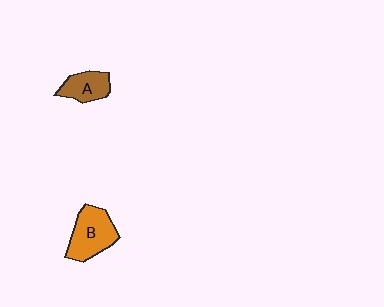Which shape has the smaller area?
Shape A (brown).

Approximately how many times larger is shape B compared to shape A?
Approximately 1.6 times.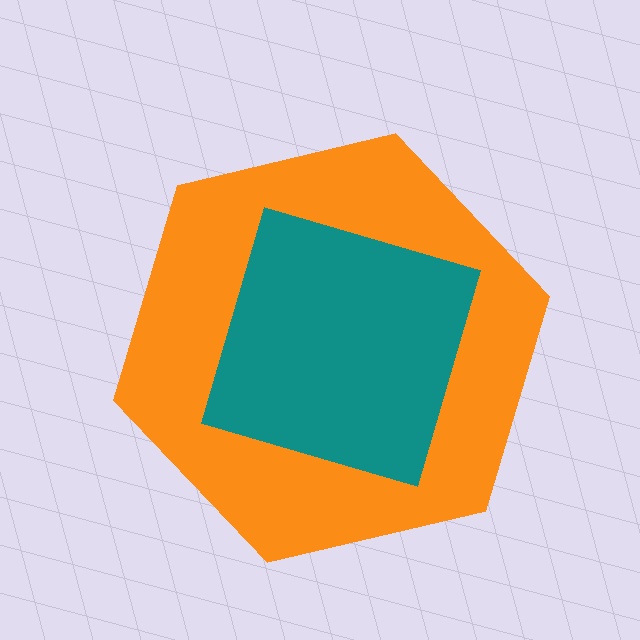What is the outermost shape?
The orange hexagon.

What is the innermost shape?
The teal diamond.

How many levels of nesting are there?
2.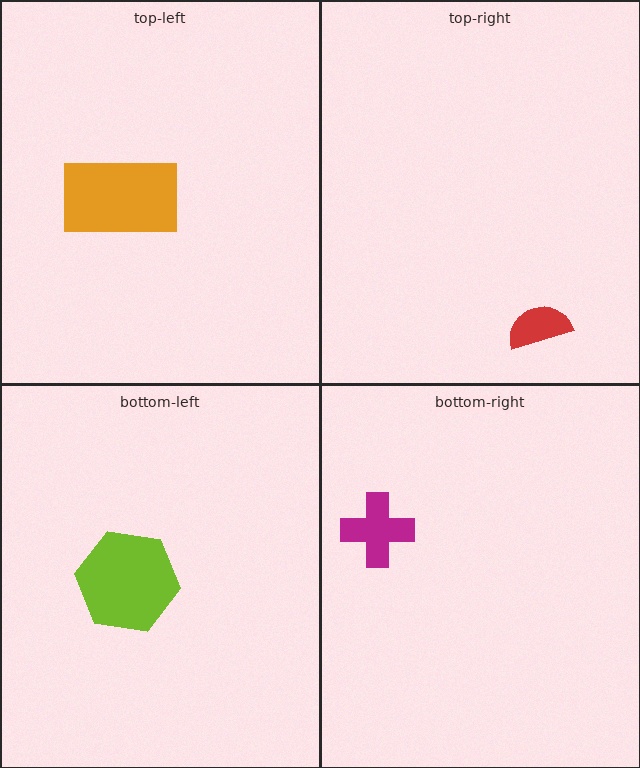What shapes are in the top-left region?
The orange rectangle.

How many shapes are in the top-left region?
1.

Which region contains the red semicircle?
The top-right region.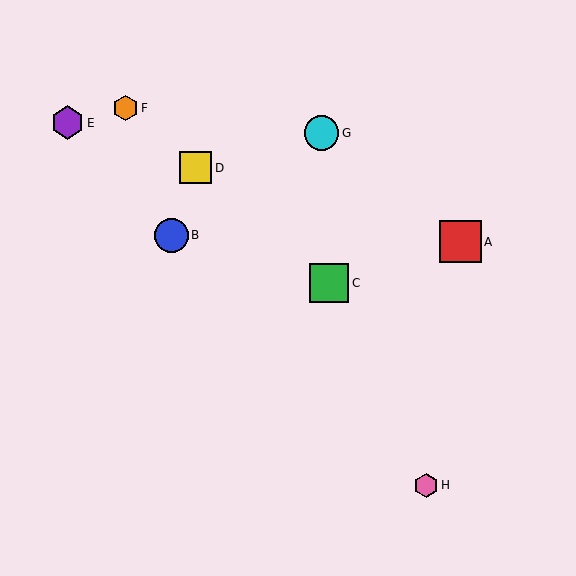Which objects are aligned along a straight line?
Objects C, D, F are aligned along a straight line.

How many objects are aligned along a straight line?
3 objects (C, D, F) are aligned along a straight line.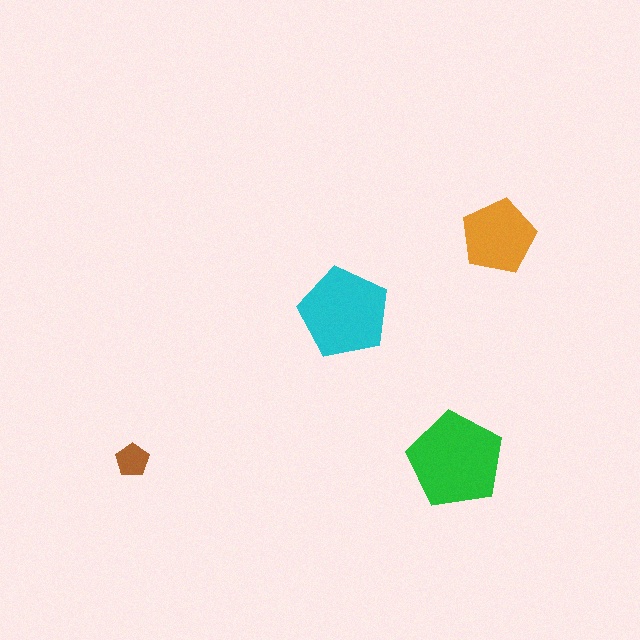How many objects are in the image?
There are 4 objects in the image.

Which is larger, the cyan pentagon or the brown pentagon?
The cyan one.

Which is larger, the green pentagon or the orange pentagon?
The green one.